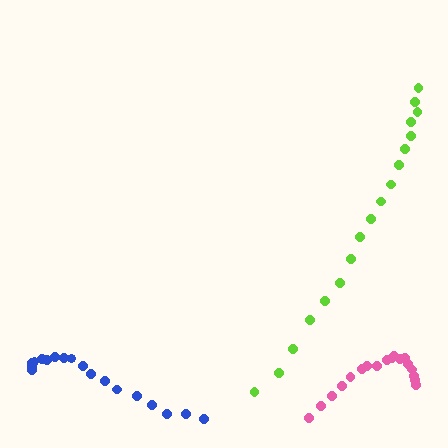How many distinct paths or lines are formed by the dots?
There are 3 distinct paths.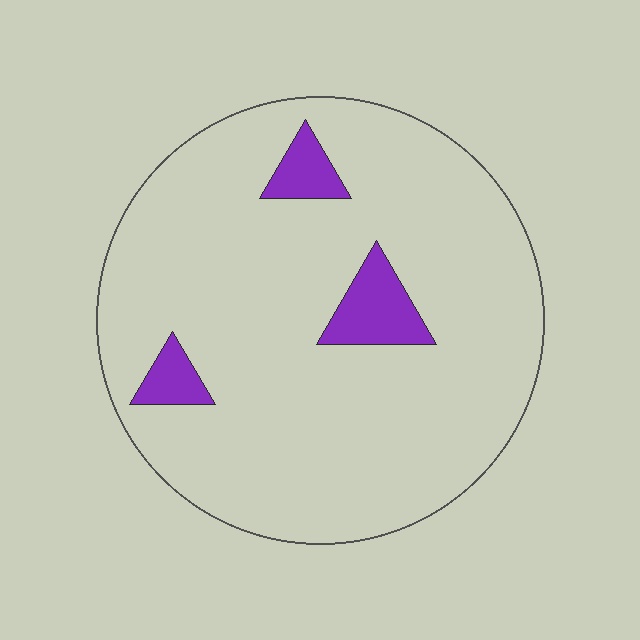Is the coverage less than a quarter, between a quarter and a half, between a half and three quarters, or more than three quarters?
Less than a quarter.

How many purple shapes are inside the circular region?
3.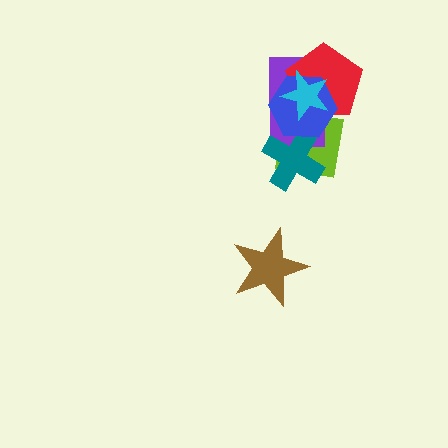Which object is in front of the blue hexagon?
The cyan star is in front of the blue hexagon.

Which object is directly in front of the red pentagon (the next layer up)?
The blue hexagon is directly in front of the red pentagon.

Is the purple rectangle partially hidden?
Yes, it is partially covered by another shape.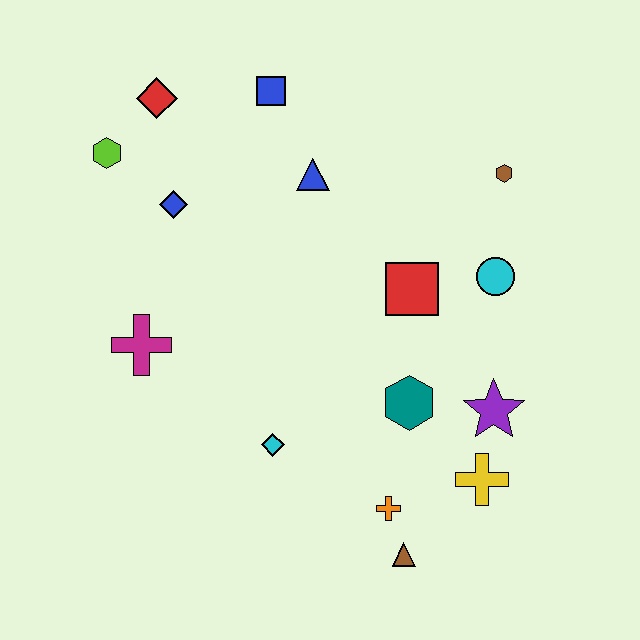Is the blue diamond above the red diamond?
No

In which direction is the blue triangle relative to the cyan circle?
The blue triangle is to the left of the cyan circle.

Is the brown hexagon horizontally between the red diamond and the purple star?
No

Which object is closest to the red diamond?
The lime hexagon is closest to the red diamond.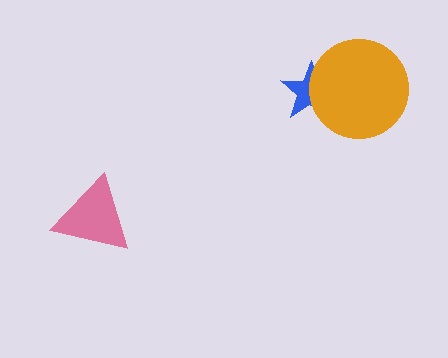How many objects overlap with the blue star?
1 object overlaps with the blue star.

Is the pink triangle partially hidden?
No, no other shape covers it.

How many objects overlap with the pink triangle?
0 objects overlap with the pink triangle.